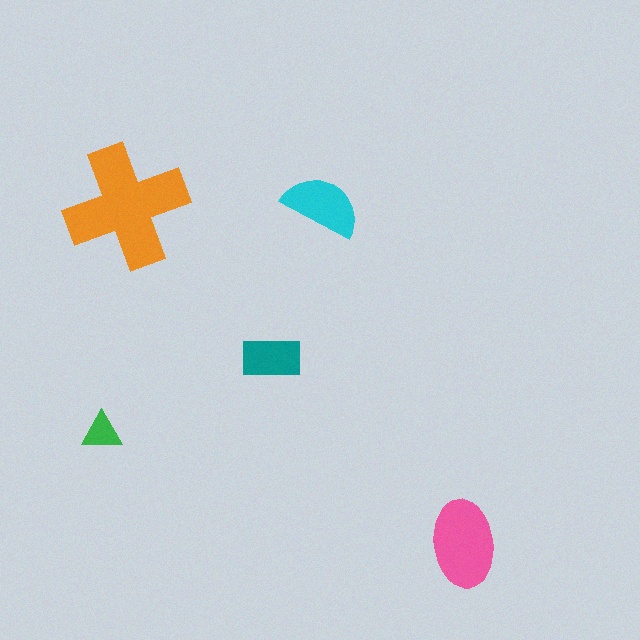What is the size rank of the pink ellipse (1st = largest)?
2nd.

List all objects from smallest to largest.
The green triangle, the teal rectangle, the cyan semicircle, the pink ellipse, the orange cross.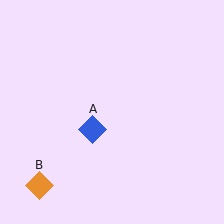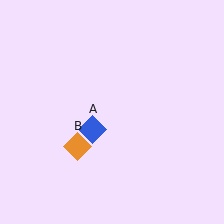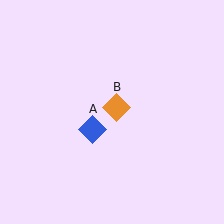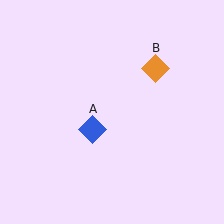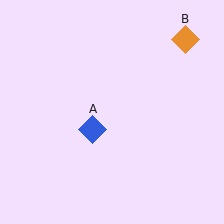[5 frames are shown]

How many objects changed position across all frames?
1 object changed position: orange diamond (object B).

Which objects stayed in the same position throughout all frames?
Blue diamond (object A) remained stationary.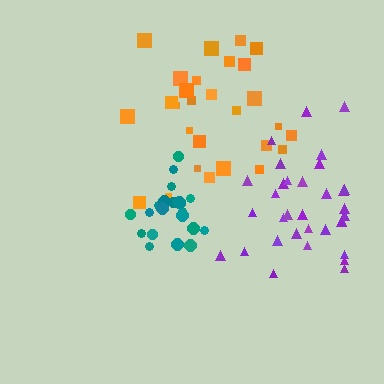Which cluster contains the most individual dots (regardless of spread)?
Purple (34).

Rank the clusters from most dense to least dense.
teal, purple, orange.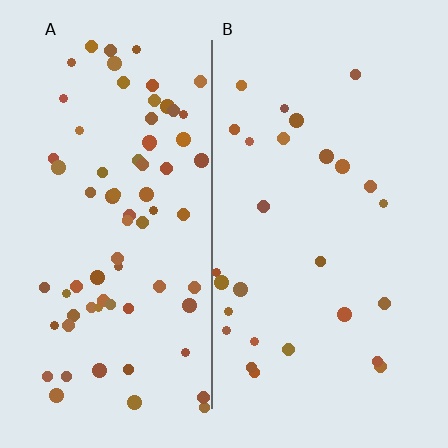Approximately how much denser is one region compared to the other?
Approximately 2.6× — region A over region B.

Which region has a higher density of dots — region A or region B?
A (the left).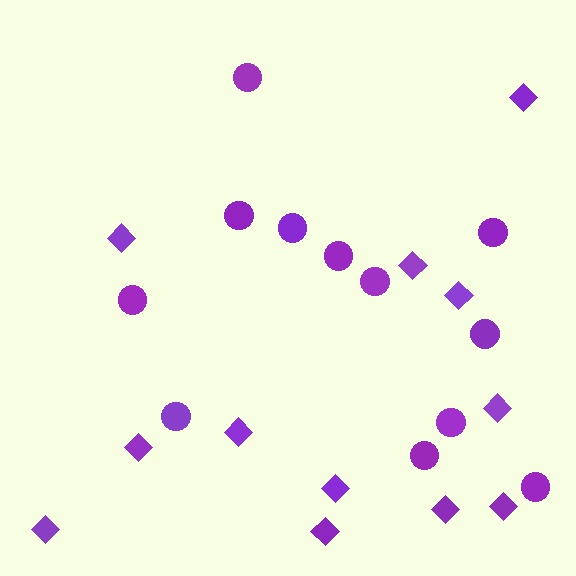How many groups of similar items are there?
There are 2 groups: one group of circles (12) and one group of diamonds (12).